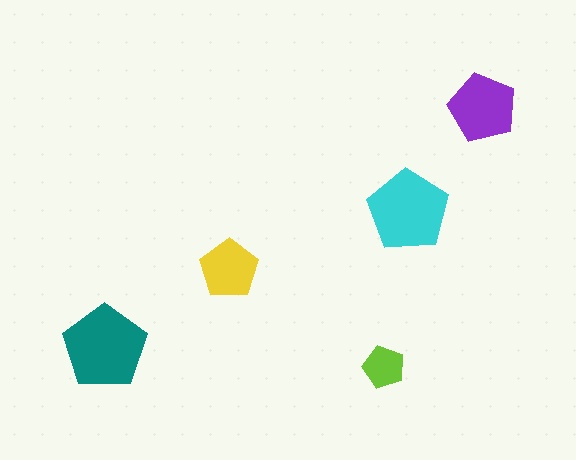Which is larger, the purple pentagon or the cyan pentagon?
The cyan one.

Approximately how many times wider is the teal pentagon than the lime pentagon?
About 2 times wider.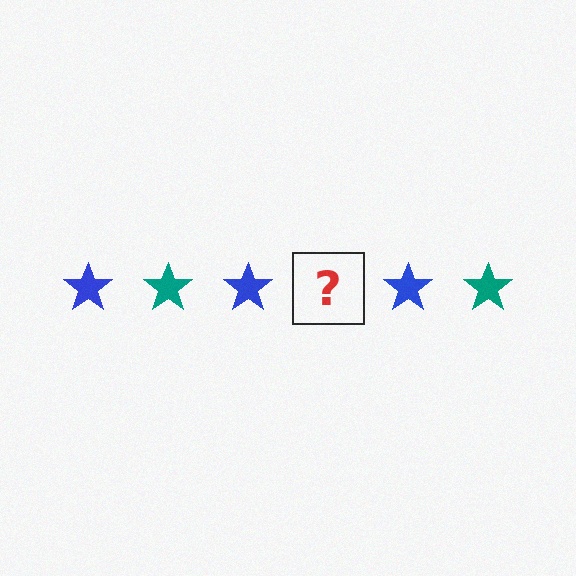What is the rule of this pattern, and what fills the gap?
The rule is that the pattern cycles through blue, teal stars. The gap should be filled with a teal star.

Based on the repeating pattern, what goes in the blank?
The blank should be a teal star.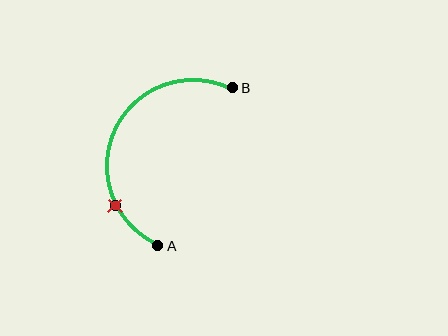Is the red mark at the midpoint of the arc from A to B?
No. The red mark lies on the arc but is closer to endpoint A. The arc midpoint would be at the point on the curve equidistant along the arc from both A and B.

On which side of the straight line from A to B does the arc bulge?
The arc bulges to the left of the straight line connecting A and B.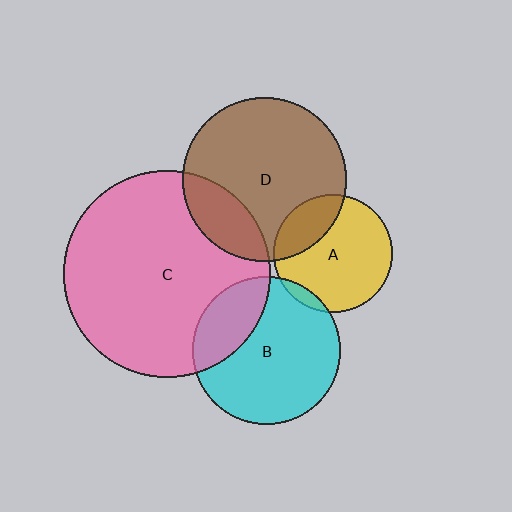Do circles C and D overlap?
Yes.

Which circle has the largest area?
Circle C (pink).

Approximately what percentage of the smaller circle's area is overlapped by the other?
Approximately 20%.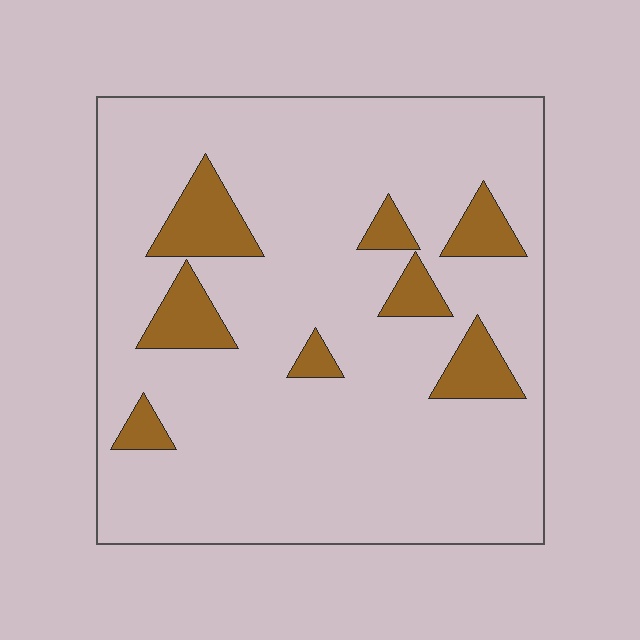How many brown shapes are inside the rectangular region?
8.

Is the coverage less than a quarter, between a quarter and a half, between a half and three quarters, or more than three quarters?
Less than a quarter.